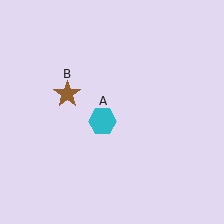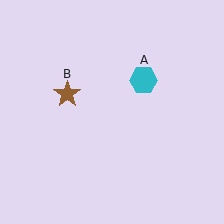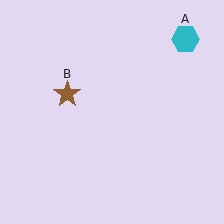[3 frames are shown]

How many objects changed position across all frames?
1 object changed position: cyan hexagon (object A).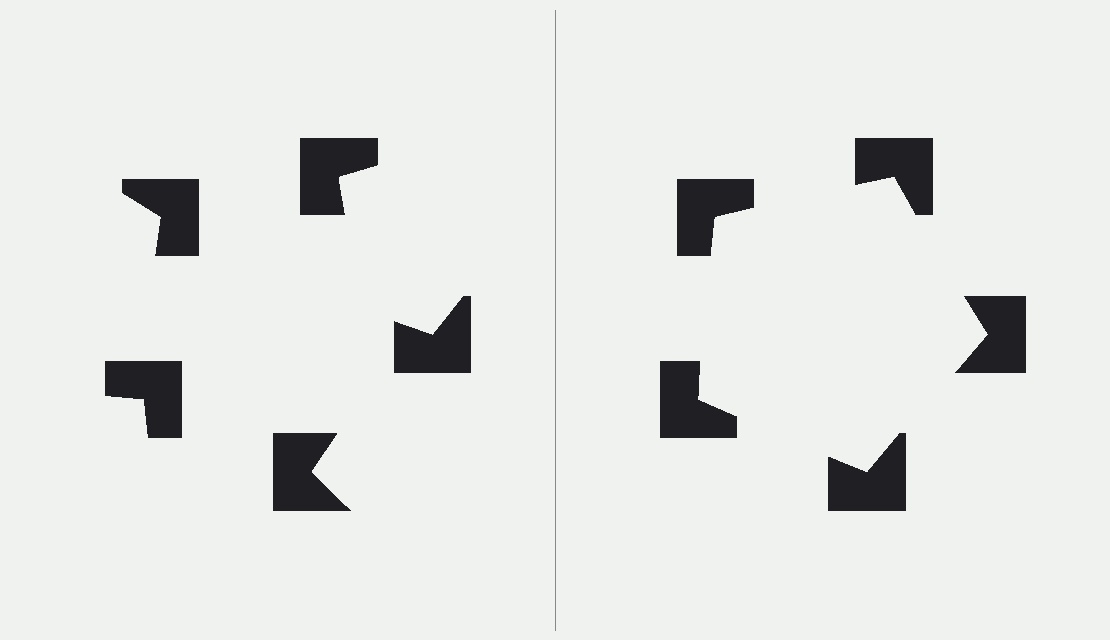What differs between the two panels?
The notched squares are positioned identically on both sides; only the wedge orientations differ. On the right they align to a pentagon; on the left they are misaligned.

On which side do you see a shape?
An illusory pentagon appears on the right side. On the left side the wedge cuts are rotated, so no coherent shape forms.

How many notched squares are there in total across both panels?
10 — 5 on each side.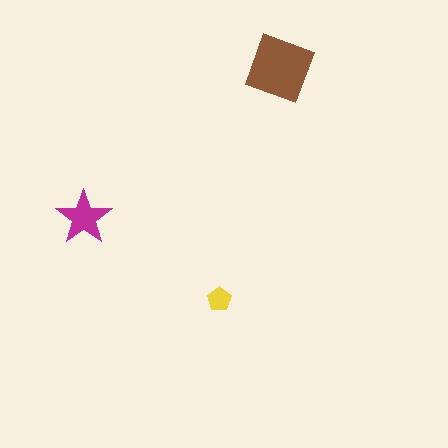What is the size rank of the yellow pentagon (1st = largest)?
3rd.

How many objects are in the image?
There are 3 objects in the image.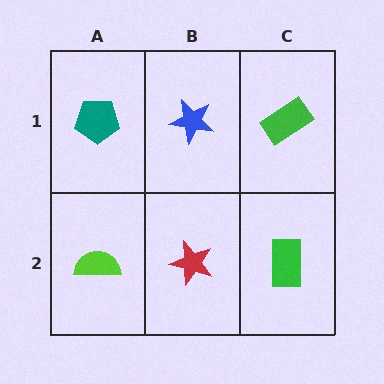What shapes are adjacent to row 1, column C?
A green rectangle (row 2, column C), a blue star (row 1, column B).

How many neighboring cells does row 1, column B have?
3.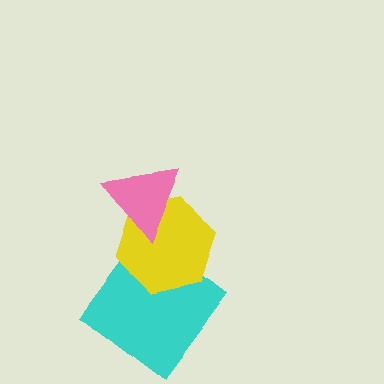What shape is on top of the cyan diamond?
The yellow hexagon is on top of the cyan diamond.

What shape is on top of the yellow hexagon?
The pink triangle is on top of the yellow hexagon.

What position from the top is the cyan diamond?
The cyan diamond is 3rd from the top.